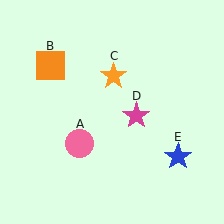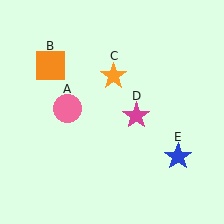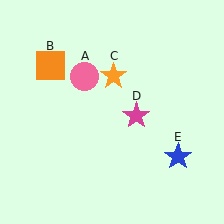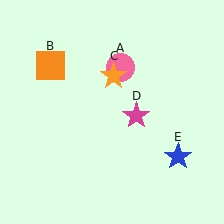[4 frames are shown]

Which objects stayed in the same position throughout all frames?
Orange square (object B) and orange star (object C) and magenta star (object D) and blue star (object E) remained stationary.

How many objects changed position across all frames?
1 object changed position: pink circle (object A).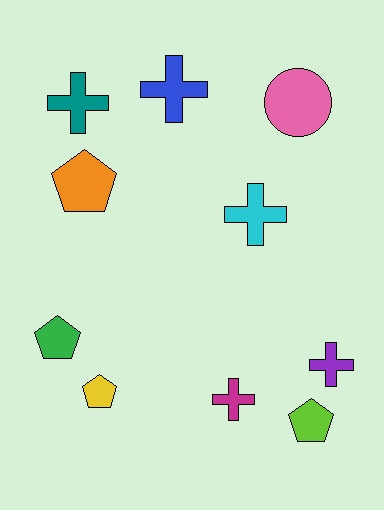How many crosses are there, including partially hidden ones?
There are 5 crosses.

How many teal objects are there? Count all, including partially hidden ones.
There is 1 teal object.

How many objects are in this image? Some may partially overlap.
There are 10 objects.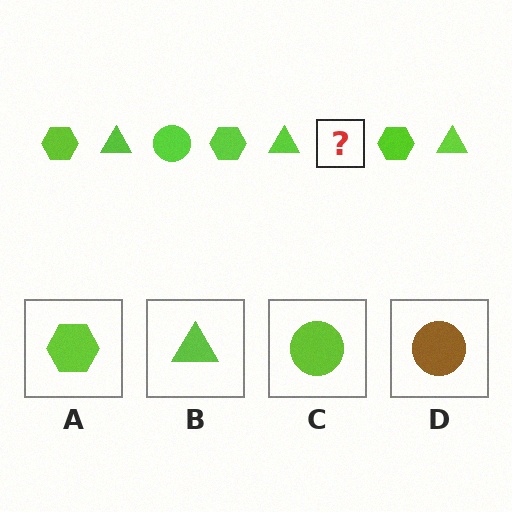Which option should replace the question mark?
Option C.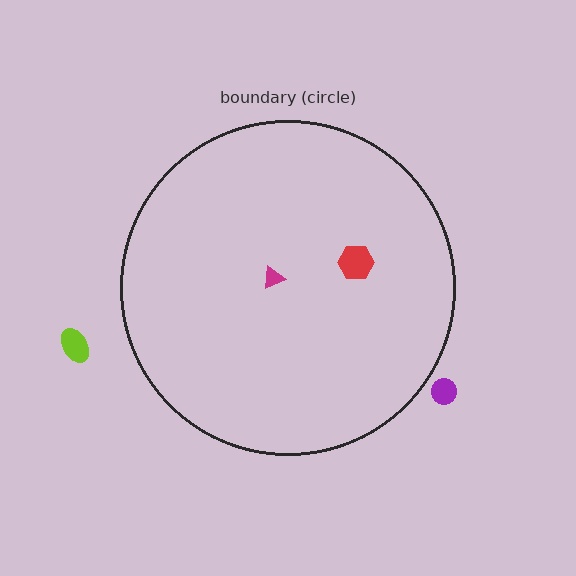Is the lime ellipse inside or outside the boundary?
Outside.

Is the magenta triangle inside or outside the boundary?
Inside.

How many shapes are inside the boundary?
2 inside, 2 outside.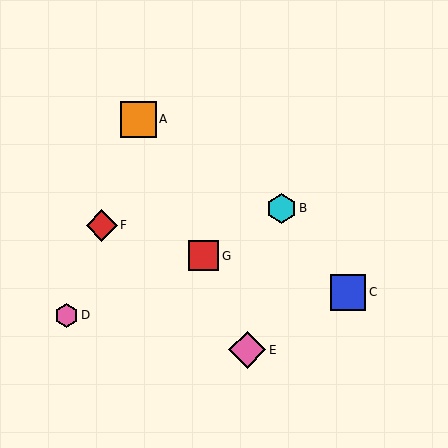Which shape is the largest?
The pink diamond (labeled E) is the largest.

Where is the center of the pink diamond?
The center of the pink diamond is at (247, 350).